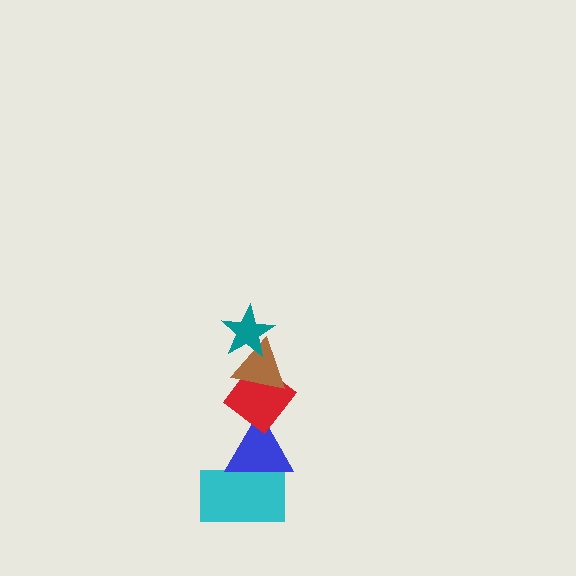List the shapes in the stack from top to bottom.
From top to bottom: the teal star, the brown triangle, the red diamond, the blue triangle, the cyan rectangle.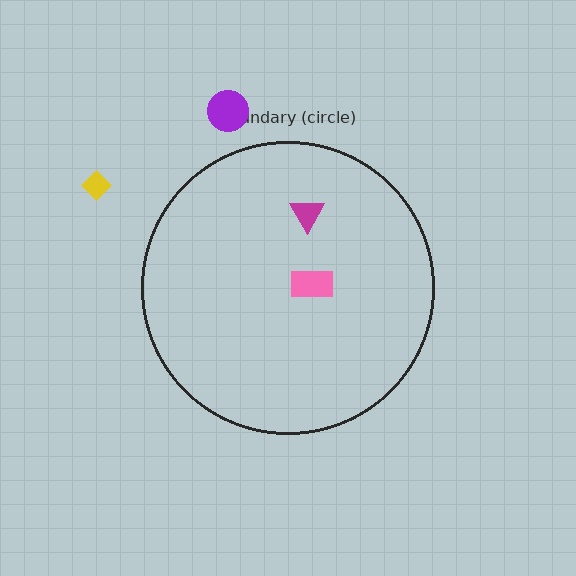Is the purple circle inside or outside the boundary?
Outside.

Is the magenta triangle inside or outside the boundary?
Inside.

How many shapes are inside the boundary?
2 inside, 2 outside.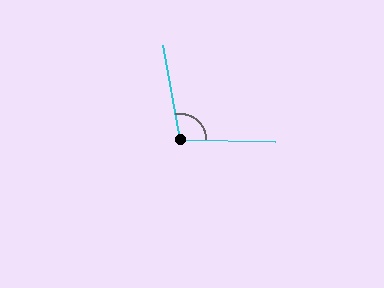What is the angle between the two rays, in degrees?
Approximately 102 degrees.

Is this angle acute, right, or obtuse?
It is obtuse.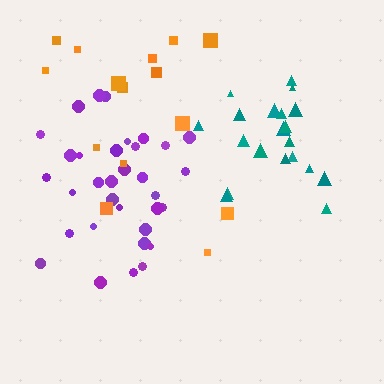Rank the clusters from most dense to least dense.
teal, purple, orange.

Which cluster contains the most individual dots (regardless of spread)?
Purple (33).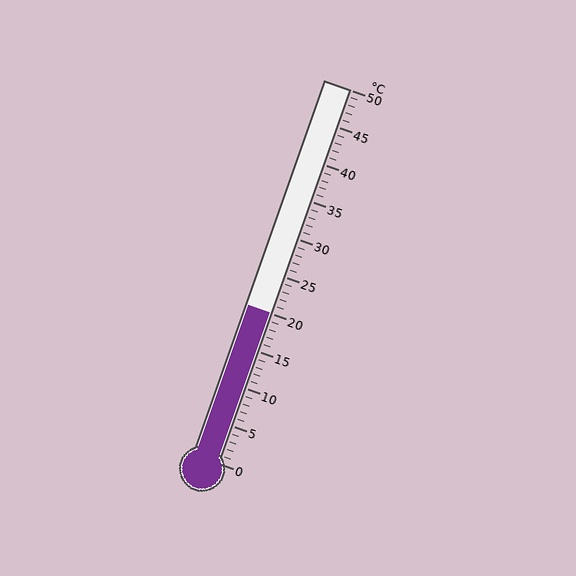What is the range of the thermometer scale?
The thermometer scale ranges from 0°C to 50°C.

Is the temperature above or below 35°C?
The temperature is below 35°C.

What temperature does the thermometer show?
The thermometer shows approximately 20°C.